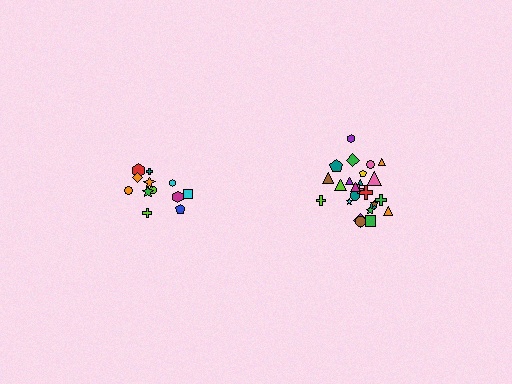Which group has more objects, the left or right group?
The right group.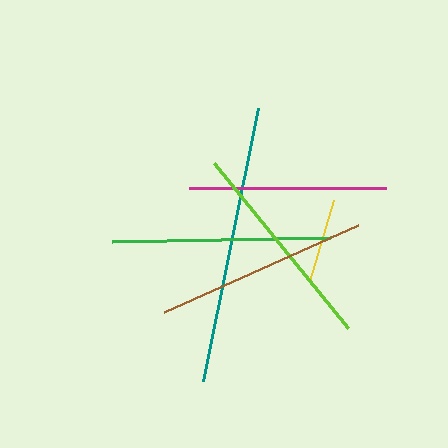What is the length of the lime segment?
The lime segment is approximately 212 pixels long.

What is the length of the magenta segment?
The magenta segment is approximately 197 pixels long.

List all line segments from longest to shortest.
From longest to shortest: teal, green, brown, lime, magenta, yellow.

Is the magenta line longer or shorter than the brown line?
The brown line is longer than the magenta line.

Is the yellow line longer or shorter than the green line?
The green line is longer than the yellow line.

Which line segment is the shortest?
The yellow line is the shortest at approximately 85 pixels.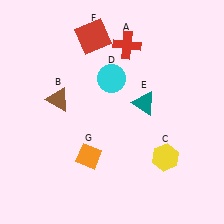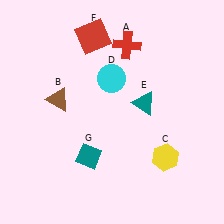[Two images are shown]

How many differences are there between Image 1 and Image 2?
There is 1 difference between the two images.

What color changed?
The diamond (G) changed from orange in Image 1 to teal in Image 2.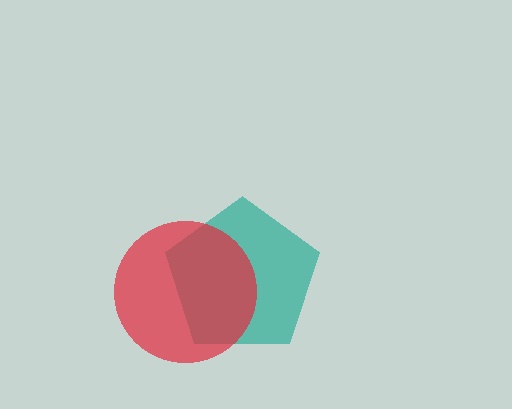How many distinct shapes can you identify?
There are 2 distinct shapes: a teal pentagon, a red circle.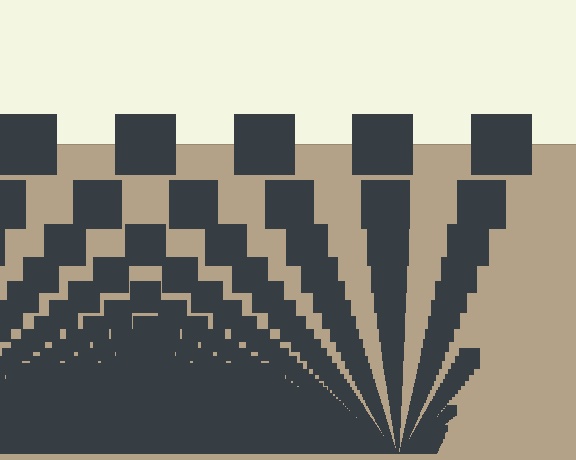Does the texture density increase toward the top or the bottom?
Density increases toward the bottom.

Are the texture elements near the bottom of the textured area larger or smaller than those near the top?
Smaller. The gradient is inverted — elements near the bottom are smaller and denser.